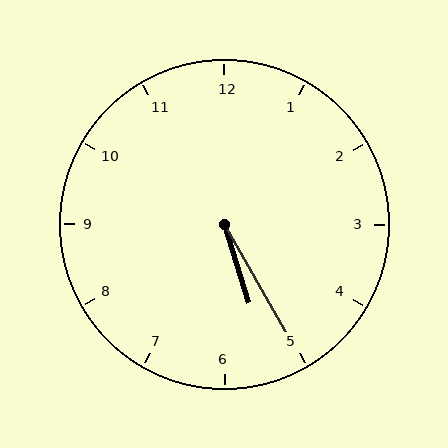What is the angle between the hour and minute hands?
Approximately 12 degrees.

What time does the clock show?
5:25.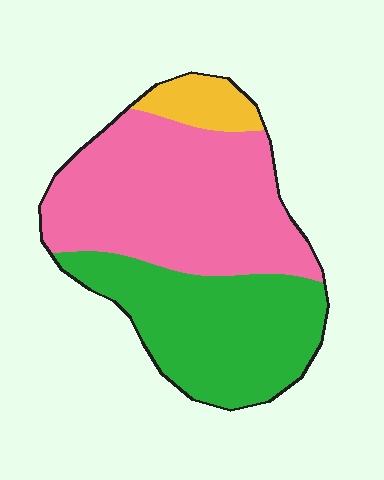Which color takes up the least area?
Yellow, at roughly 10%.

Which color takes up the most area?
Pink, at roughly 50%.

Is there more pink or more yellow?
Pink.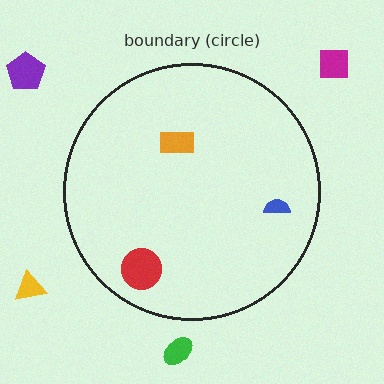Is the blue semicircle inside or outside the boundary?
Inside.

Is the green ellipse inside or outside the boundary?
Outside.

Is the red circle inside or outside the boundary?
Inside.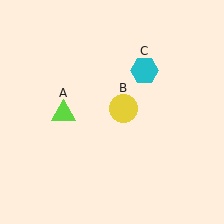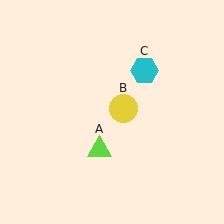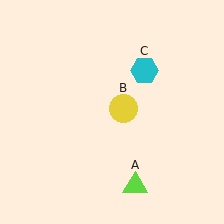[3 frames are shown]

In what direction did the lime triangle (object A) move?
The lime triangle (object A) moved down and to the right.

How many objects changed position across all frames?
1 object changed position: lime triangle (object A).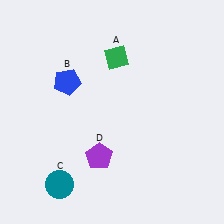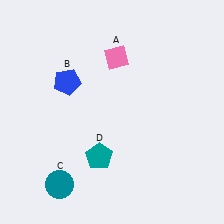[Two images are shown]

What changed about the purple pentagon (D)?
In Image 1, D is purple. In Image 2, it changed to teal.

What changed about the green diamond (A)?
In Image 1, A is green. In Image 2, it changed to pink.